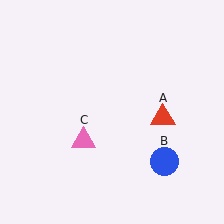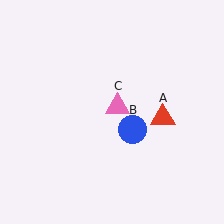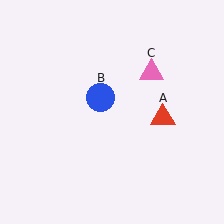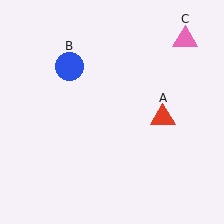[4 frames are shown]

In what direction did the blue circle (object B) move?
The blue circle (object B) moved up and to the left.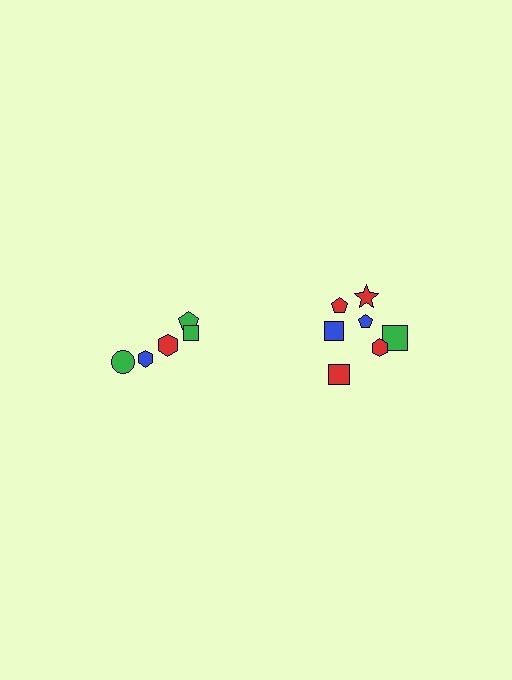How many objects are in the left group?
There are 5 objects.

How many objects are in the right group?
There are 7 objects.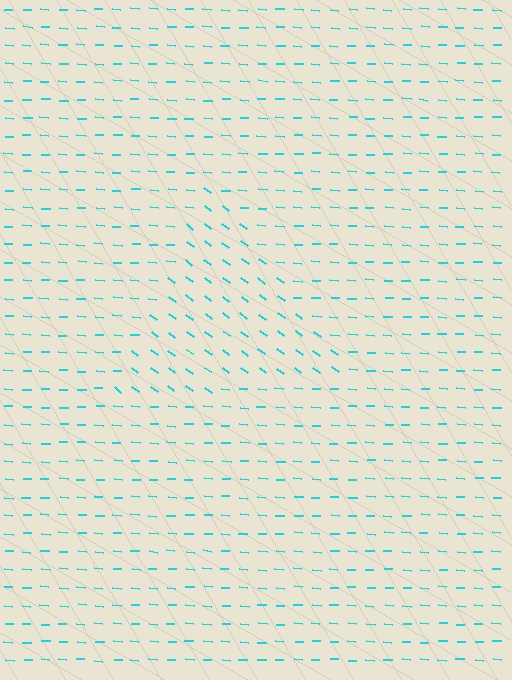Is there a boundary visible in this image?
Yes, there is a texture boundary formed by a change in line orientation.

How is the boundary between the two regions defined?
The boundary is defined purely by a change in line orientation (approximately 33 degrees difference). All lines are the same color and thickness.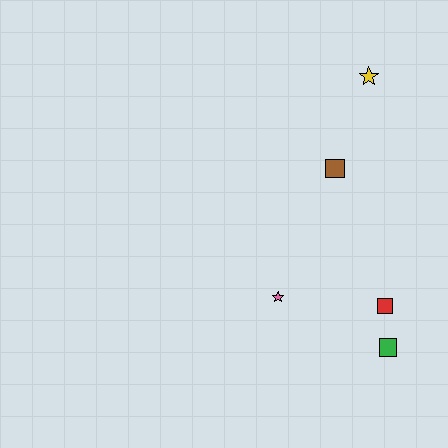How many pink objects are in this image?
There is 1 pink object.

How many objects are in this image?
There are 5 objects.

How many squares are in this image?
There are 3 squares.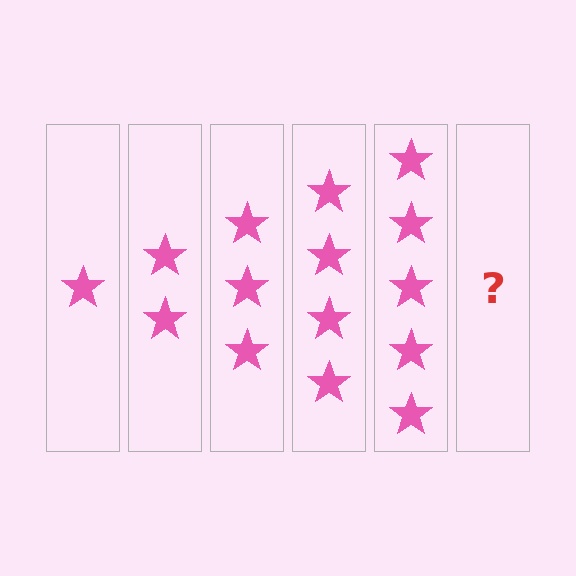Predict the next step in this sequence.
The next step is 6 stars.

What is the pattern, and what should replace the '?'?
The pattern is that each step adds one more star. The '?' should be 6 stars.